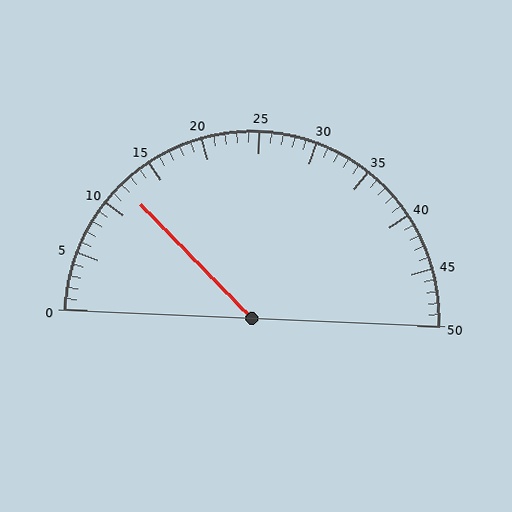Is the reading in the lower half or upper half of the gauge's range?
The reading is in the lower half of the range (0 to 50).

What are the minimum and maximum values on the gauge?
The gauge ranges from 0 to 50.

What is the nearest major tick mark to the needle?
The nearest major tick mark is 10.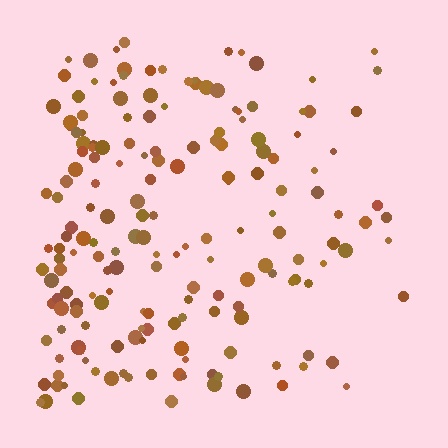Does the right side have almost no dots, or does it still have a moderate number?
Still a moderate number, just noticeably fewer than the left.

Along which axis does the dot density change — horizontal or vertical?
Horizontal.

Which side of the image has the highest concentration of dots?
The left.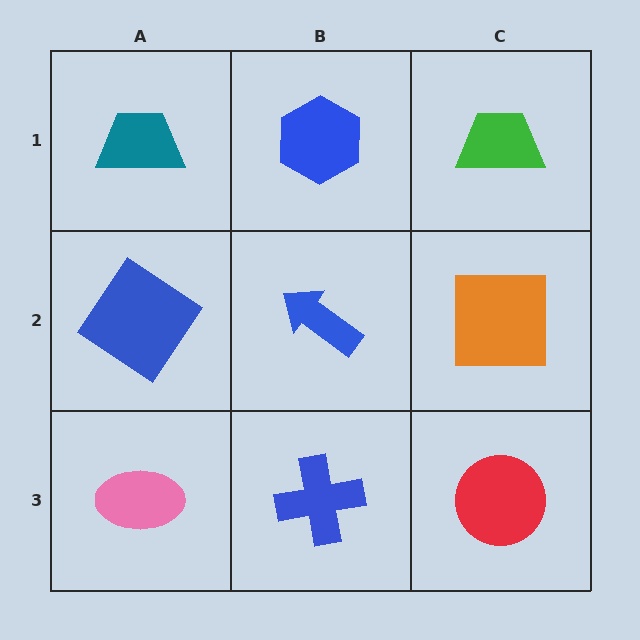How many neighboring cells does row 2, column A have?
3.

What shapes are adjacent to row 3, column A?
A blue diamond (row 2, column A), a blue cross (row 3, column B).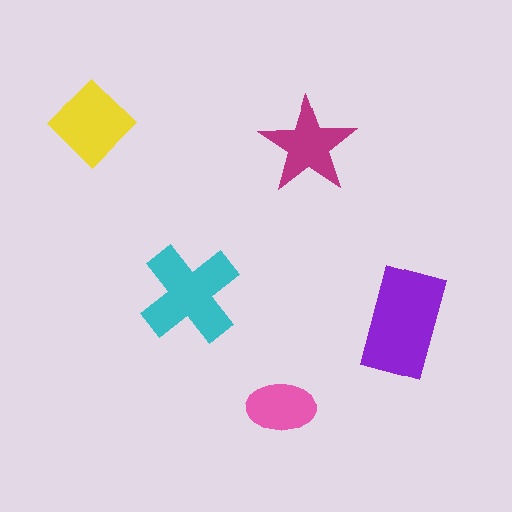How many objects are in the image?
There are 5 objects in the image.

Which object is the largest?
The purple rectangle.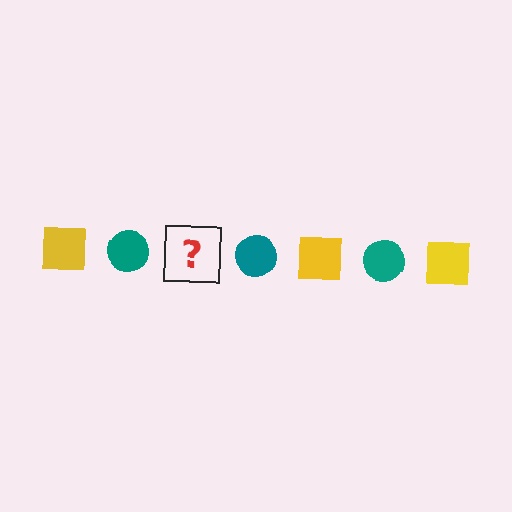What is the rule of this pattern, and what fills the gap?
The rule is that the pattern alternates between yellow square and teal circle. The gap should be filled with a yellow square.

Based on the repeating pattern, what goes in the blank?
The blank should be a yellow square.